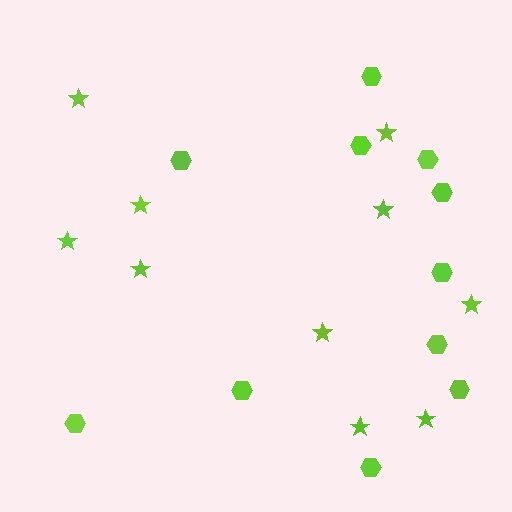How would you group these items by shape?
There are 2 groups: one group of hexagons (11) and one group of stars (10).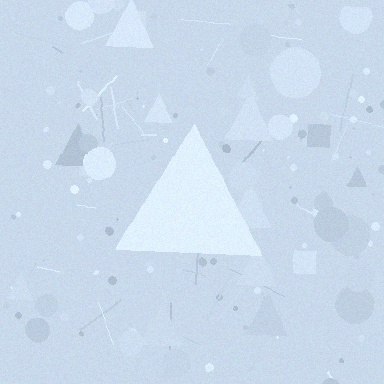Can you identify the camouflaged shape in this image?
The camouflaged shape is a triangle.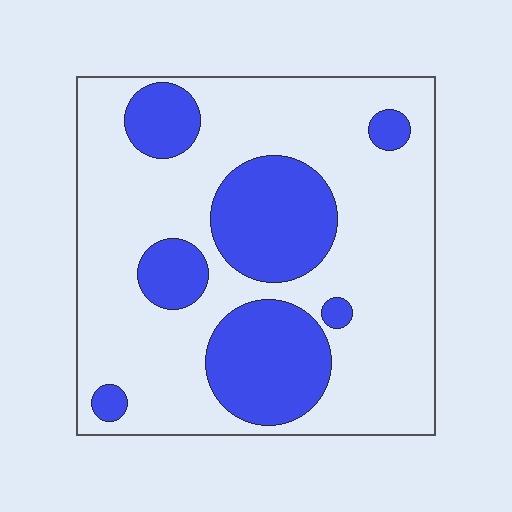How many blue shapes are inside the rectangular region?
7.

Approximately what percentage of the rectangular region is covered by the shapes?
Approximately 30%.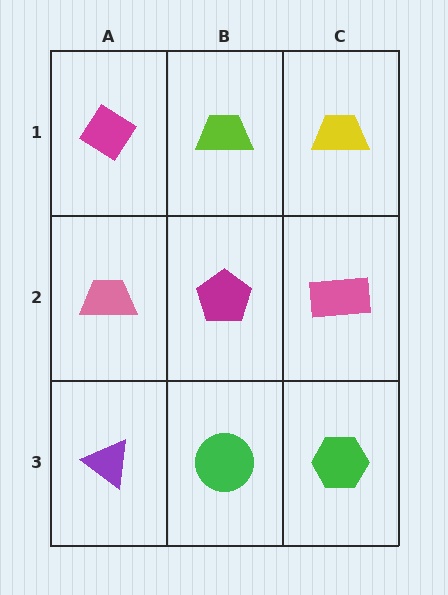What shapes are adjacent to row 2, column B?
A lime trapezoid (row 1, column B), a green circle (row 3, column B), a pink trapezoid (row 2, column A), a pink rectangle (row 2, column C).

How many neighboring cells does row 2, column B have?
4.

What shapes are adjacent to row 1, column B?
A magenta pentagon (row 2, column B), a magenta diamond (row 1, column A), a yellow trapezoid (row 1, column C).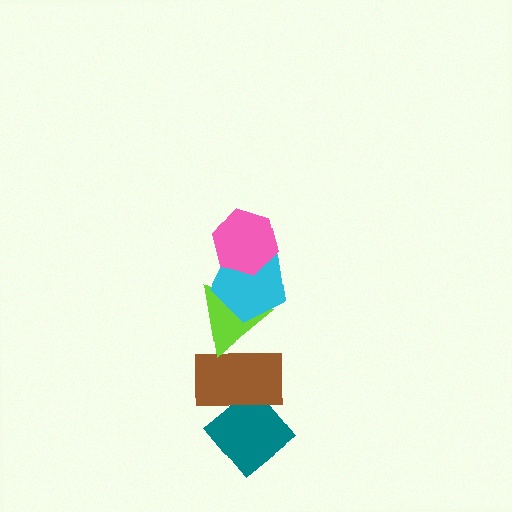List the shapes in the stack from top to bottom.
From top to bottom: the pink hexagon, the cyan pentagon, the lime triangle, the brown rectangle, the teal diamond.